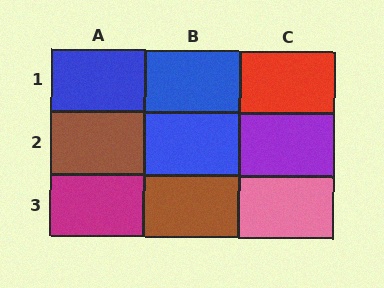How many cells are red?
1 cell is red.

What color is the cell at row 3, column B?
Brown.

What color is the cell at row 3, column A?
Magenta.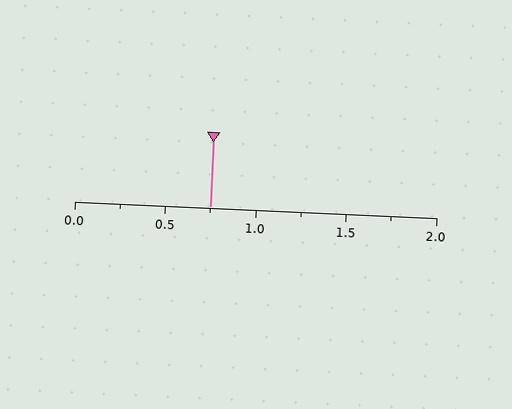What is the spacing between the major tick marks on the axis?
The major ticks are spaced 0.5 apart.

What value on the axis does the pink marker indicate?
The marker indicates approximately 0.75.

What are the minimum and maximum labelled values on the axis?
The axis runs from 0.0 to 2.0.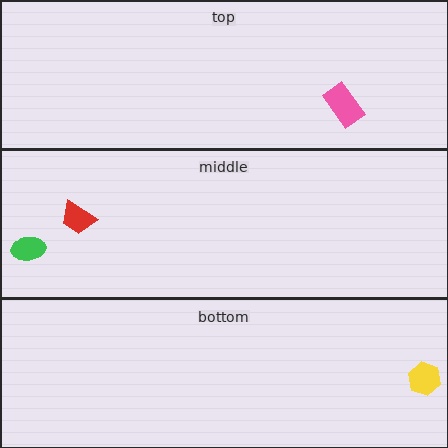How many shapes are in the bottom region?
1.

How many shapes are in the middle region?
2.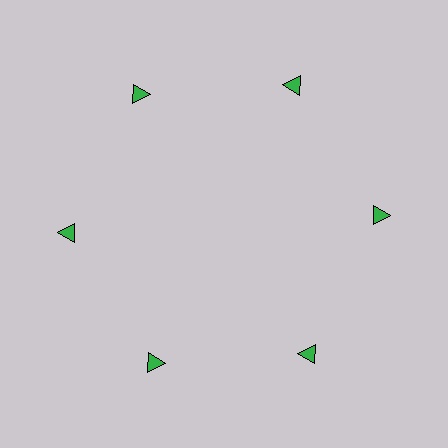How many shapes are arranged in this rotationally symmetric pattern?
There are 6 shapes, arranged in 6 groups of 1.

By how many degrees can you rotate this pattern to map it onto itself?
The pattern maps onto itself every 60 degrees of rotation.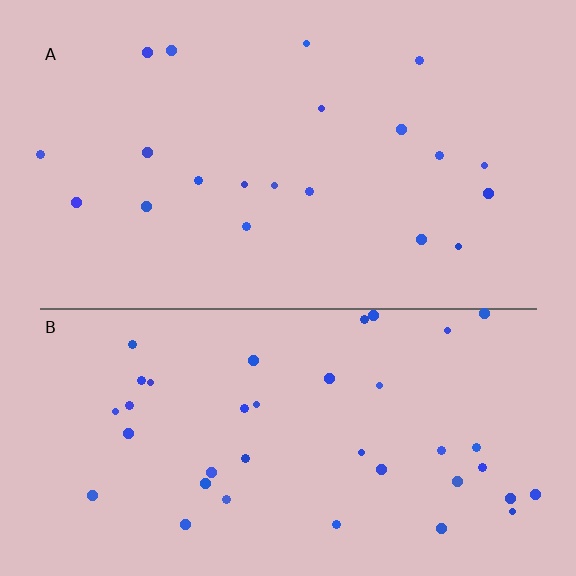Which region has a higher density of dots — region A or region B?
B (the bottom).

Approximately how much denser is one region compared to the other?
Approximately 1.9× — region B over region A.